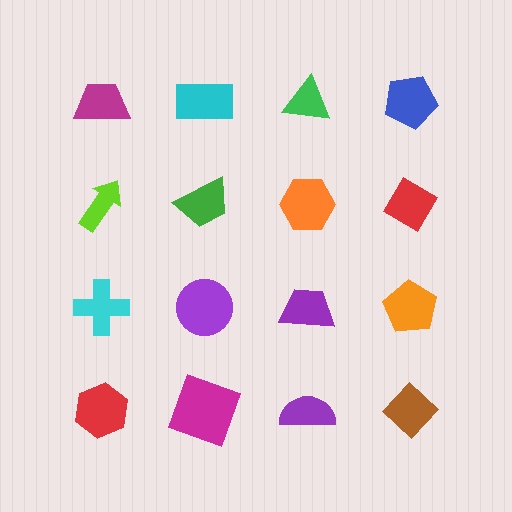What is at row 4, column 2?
A magenta square.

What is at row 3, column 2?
A purple circle.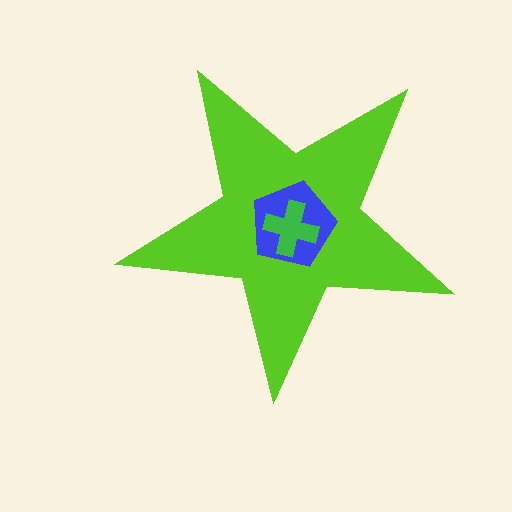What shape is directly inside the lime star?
The blue pentagon.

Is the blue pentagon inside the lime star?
Yes.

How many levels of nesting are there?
3.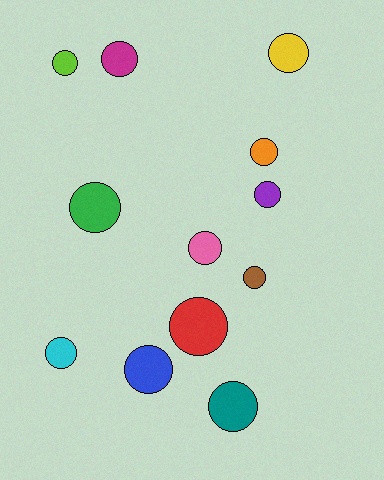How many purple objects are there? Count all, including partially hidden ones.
There is 1 purple object.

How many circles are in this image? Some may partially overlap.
There are 12 circles.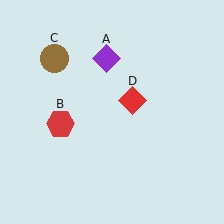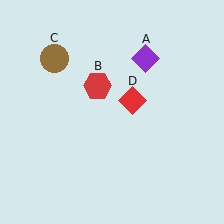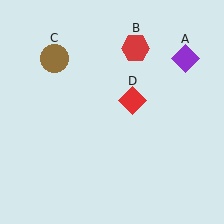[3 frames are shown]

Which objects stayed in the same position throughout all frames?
Brown circle (object C) and red diamond (object D) remained stationary.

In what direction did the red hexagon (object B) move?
The red hexagon (object B) moved up and to the right.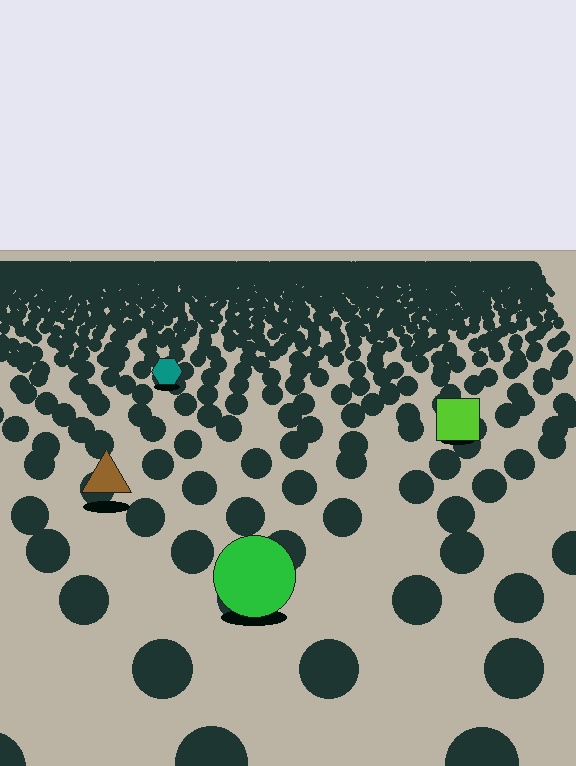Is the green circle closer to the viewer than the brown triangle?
Yes. The green circle is closer — you can tell from the texture gradient: the ground texture is coarser near it.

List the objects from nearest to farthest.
From nearest to farthest: the green circle, the brown triangle, the lime square, the teal hexagon.